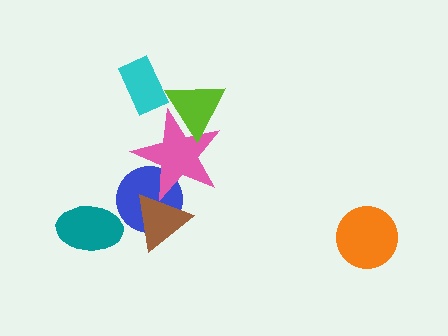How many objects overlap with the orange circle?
0 objects overlap with the orange circle.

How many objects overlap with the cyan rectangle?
0 objects overlap with the cyan rectangle.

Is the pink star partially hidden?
Yes, it is partially covered by another shape.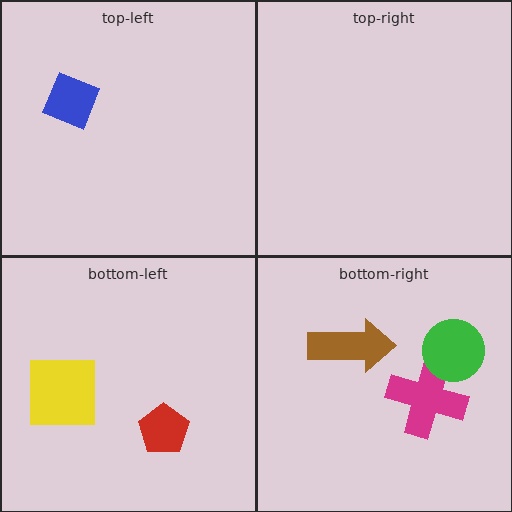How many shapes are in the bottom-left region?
2.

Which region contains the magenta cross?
The bottom-right region.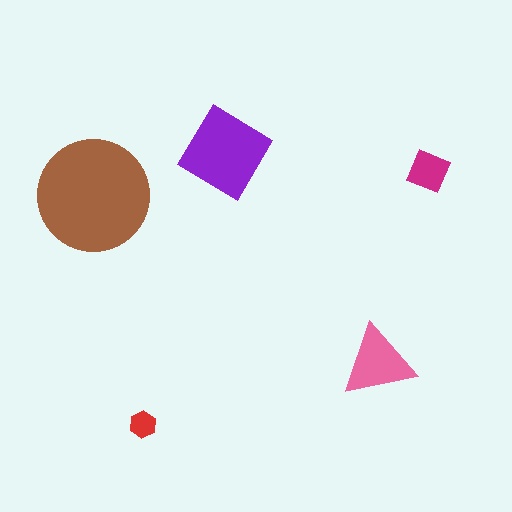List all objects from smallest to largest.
The red hexagon, the magenta diamond, the pink triangle, the purple diamond, the brown circle.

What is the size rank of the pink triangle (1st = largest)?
3rd.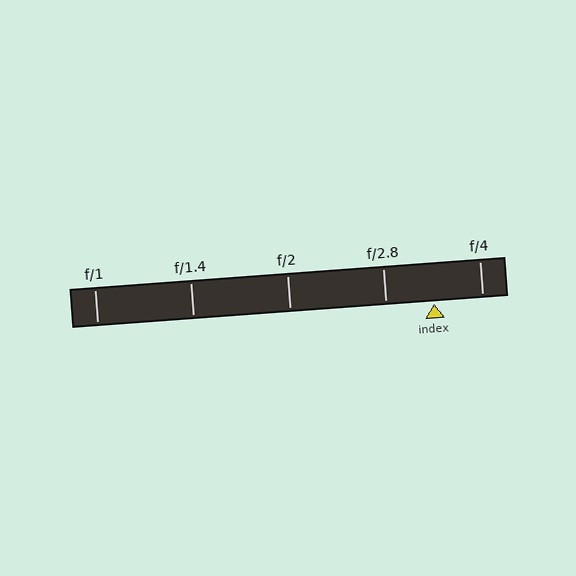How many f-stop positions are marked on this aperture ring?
There are 5 f-stop positions marked.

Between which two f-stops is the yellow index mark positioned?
The index mark is between f/2.8 and f/4.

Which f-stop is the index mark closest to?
The index mark is closest to f/4.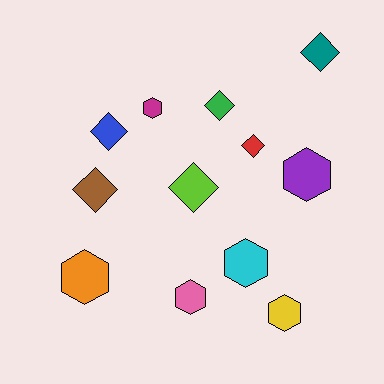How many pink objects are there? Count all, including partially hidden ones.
There is 1 pink object.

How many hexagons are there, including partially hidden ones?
There are 6 hexagons.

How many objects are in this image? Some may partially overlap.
There are 12 objects.